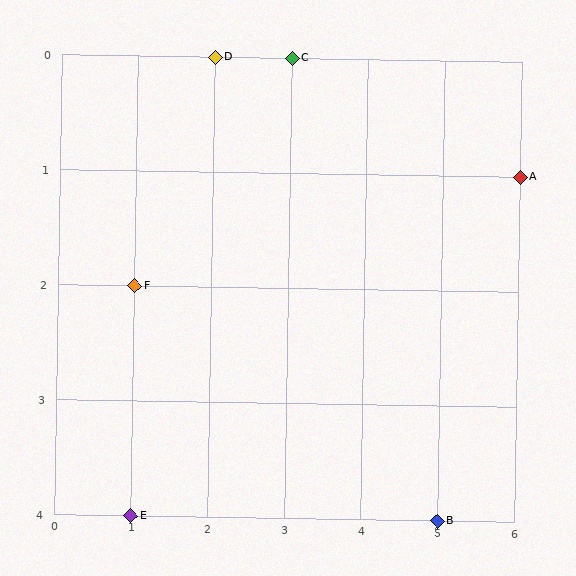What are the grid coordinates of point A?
Point A is at grid coordinates (6, 1).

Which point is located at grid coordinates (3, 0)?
Point C is at (3, 0).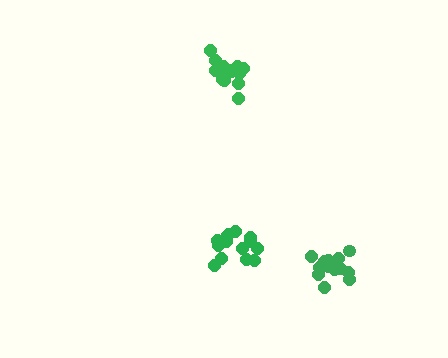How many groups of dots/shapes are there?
There are 3 groups.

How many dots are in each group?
Group 1: 14 dots, Group 2: 14 dots, Group 3: 14 dots (42 total).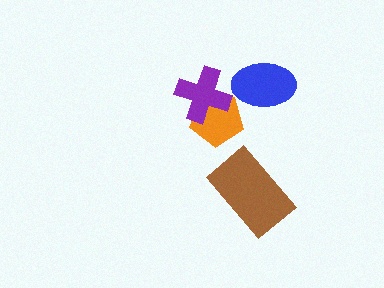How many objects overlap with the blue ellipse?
0 objects overlap with the blue ellipse.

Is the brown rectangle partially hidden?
No, no other shape covers it.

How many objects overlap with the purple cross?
1 object overlaps with the purple cross.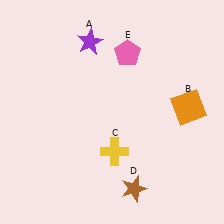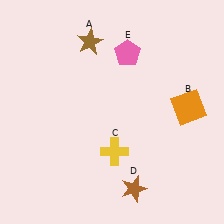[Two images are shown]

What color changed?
The star (A) changed from purple in Image 1 to brown in Image 2.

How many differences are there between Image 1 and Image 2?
There is 1 difference between the two images.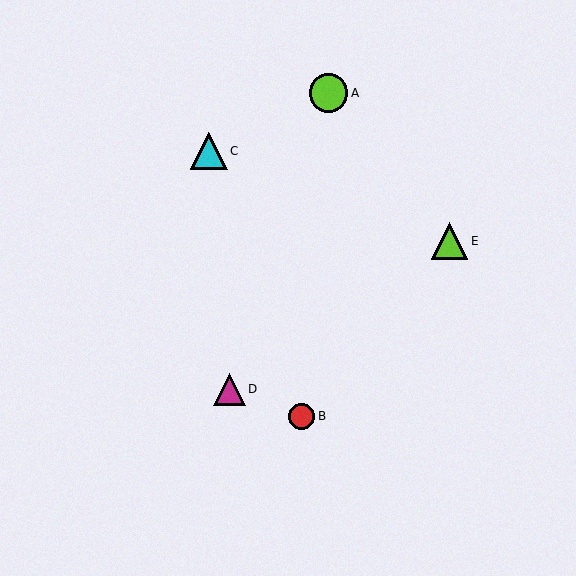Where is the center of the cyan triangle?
The center of the cyan triangle is at (209, 151).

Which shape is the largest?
The lime circle (labeled A) is the largest.